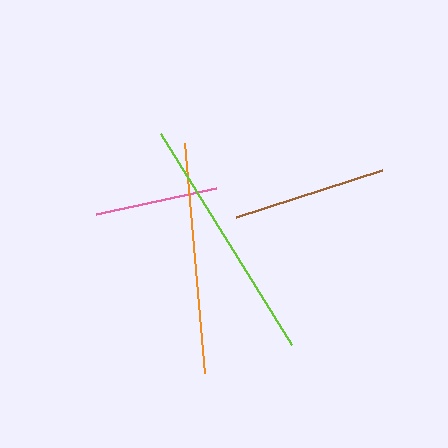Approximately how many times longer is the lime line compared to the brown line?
The lime line is approximately 1.6 times the length of the brown line.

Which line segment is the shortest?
The pink line is the shortest at approximately 122 pixels.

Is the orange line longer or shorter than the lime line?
The lime line is longer than the orange line.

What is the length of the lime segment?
The lime segment is approximately 248 pixels long.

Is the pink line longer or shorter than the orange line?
The orange line is longer than the pink line.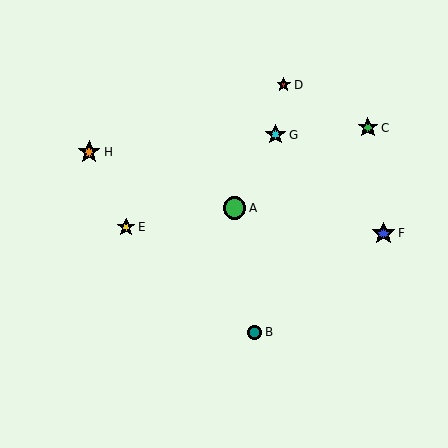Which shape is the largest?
The orange star (labeled H) is the largest.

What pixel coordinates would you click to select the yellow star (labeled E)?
Click at (126, 227) to select the yellow star E.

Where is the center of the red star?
The center of the red star is at (284, 85).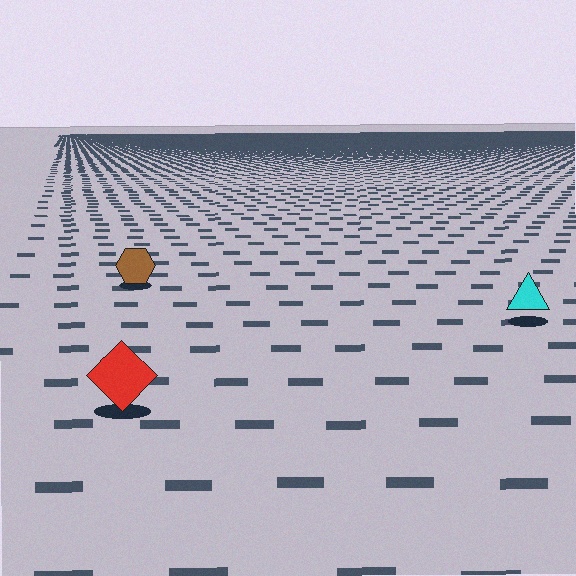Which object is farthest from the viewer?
The brown hexagon is farthest from the viewer. It appears smaller and the ground texture around it is denser.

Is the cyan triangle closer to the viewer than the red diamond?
No. The red diamond is closer — you can tell from the texture gradient: the ground texture is coarser near it.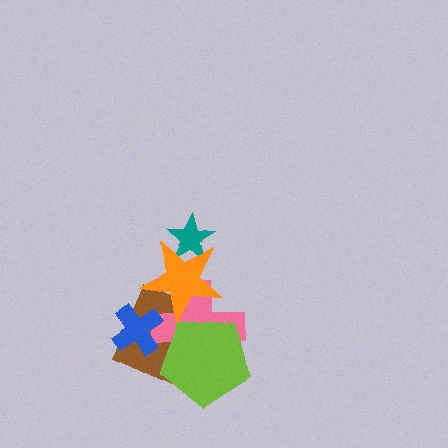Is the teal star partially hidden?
Yes, it is partially covered by another shape.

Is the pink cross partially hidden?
Yes, it is partially covered by another shape.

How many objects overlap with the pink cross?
4 objects overlap with the pink cross.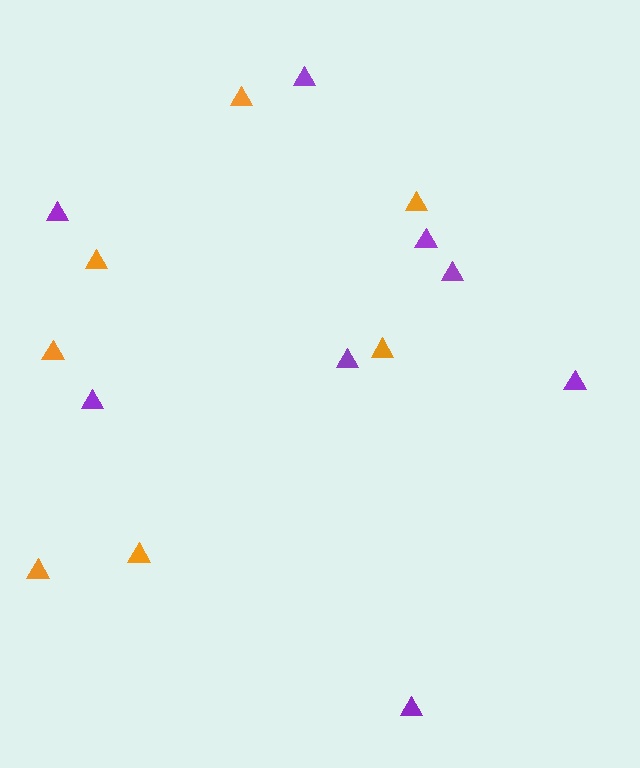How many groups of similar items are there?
There are 2 groups: one group of purple triangles (8) and one group of orange triangles (7).